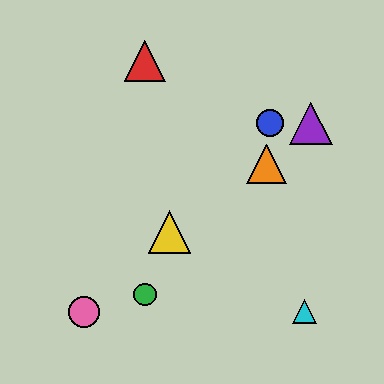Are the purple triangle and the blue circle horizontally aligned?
Yes, both are at y≈123.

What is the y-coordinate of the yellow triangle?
The yellow triangle is at y≈232.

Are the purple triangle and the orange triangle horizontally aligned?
No, the purple triangle is at y≈123 and the orange triangle is at y≈164.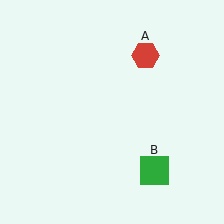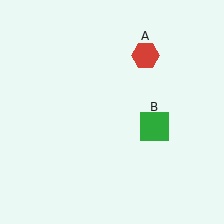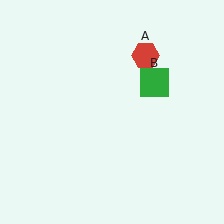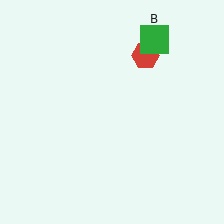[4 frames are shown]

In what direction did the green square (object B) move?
The green square (object B) moved up.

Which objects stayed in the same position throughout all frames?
Red hexagon (object A) remained stationary.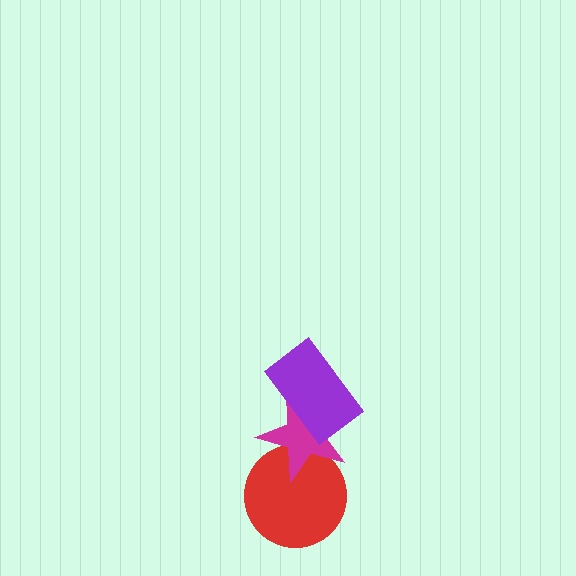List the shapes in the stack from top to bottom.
From top to bottom: the purple rectangle, the magenta star, the red circle.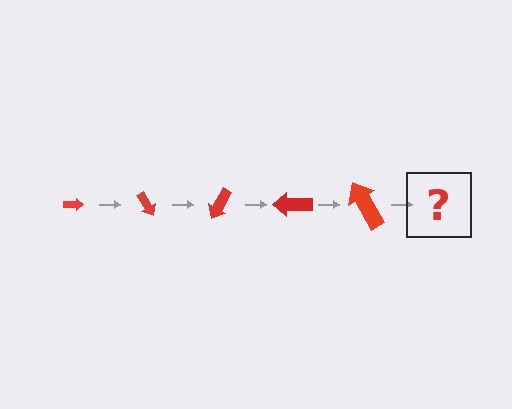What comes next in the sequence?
The next element should be an arrow, larger than the previous one and rotated 300 degrees from the start.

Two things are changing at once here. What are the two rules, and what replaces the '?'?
The two rules are that the arrow grows larger each step and it rotates 60 degrees each step. The '?' should be an arrow, larger than the previous one and rotated 300 degrees from the start.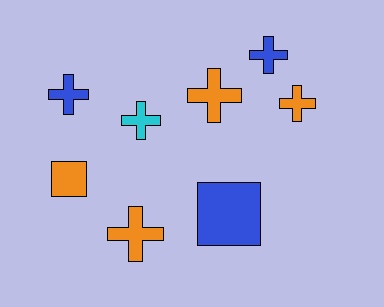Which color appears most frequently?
Orange, with 4 objects.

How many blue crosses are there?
There are 2 blue crosses.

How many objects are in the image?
There are 8 objects.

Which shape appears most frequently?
Cross, with 6 objects.